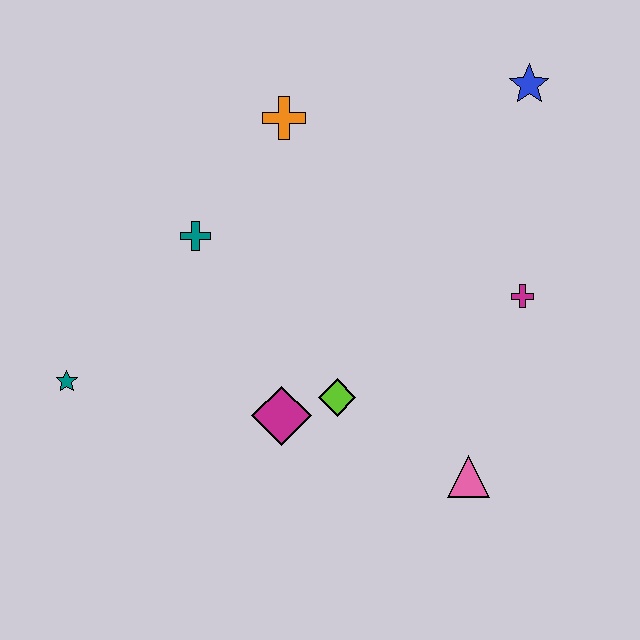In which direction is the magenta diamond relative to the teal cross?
The magenta diamond is below the teal cross.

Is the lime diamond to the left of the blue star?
Yes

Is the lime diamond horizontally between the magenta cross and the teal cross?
Yes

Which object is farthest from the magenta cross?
The teal star is farthest from the magenta cross.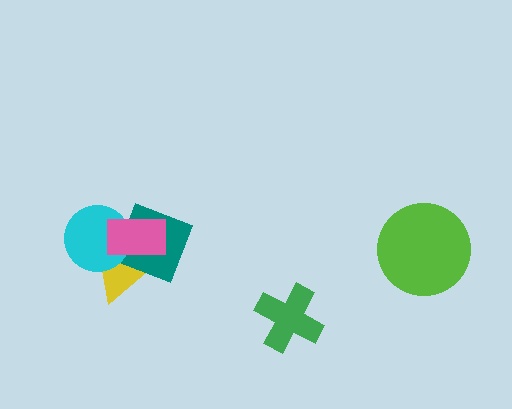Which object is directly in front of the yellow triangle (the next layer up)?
The teal diamond is directly in front of the yellow triangle.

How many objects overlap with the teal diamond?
3 objects overlap with the teal diamond.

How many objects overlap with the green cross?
0 objects overlap with the green cross.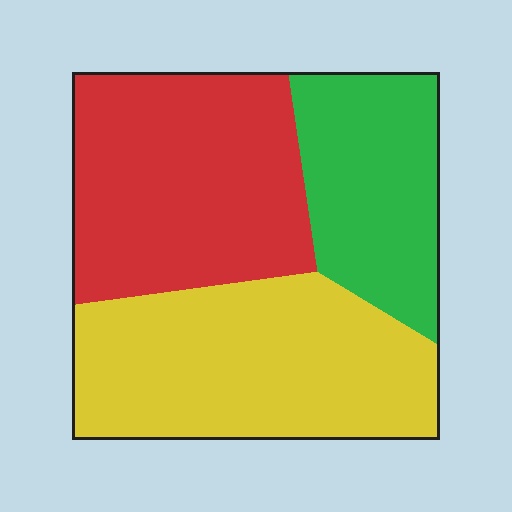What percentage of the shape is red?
Red covers 37% of the shape.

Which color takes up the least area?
Green, at roughly 25%.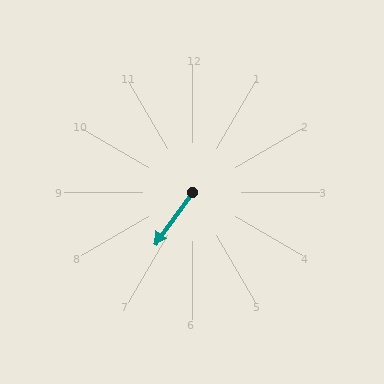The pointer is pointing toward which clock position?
Roughly 7 o'clock.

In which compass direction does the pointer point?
Southwest.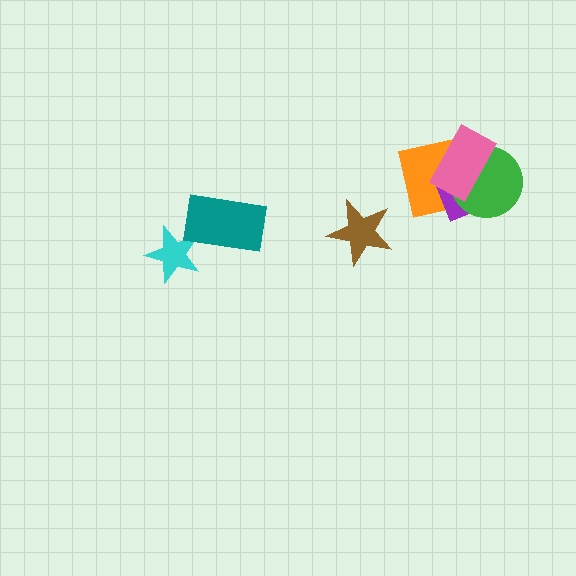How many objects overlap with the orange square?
3 objects overlap with the orange square.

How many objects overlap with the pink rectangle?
3 objects overlap with the pink rectangle.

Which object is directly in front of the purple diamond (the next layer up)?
The green circle is directly in front of the purple diamond.